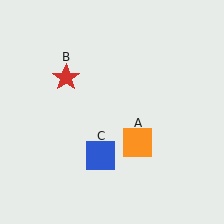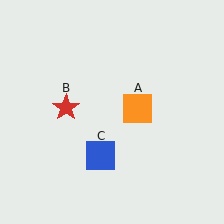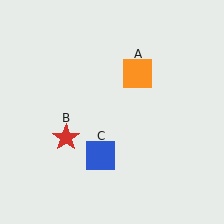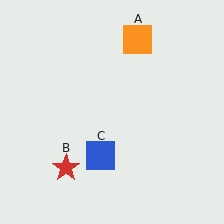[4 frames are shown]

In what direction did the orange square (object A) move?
The orange square (object A) moved up.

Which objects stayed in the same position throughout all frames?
Blue square (object C) remained stationary.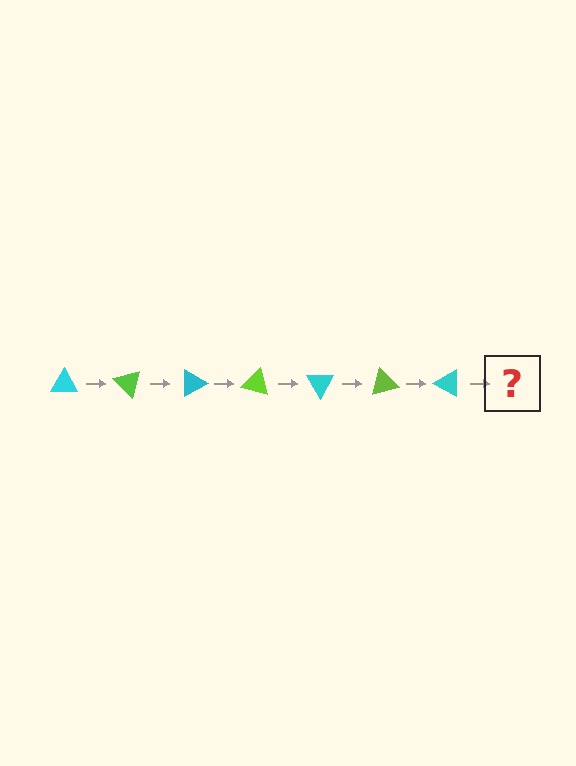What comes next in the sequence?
The next element should be a lime triangle, rotated 315 degrees from the start.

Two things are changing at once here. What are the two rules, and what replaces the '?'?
The two rules are that it rotates 45 degrees each step and the color cycles through cyan and lime. The '?' should be a lime triangle, rotated 315 degrees from the start.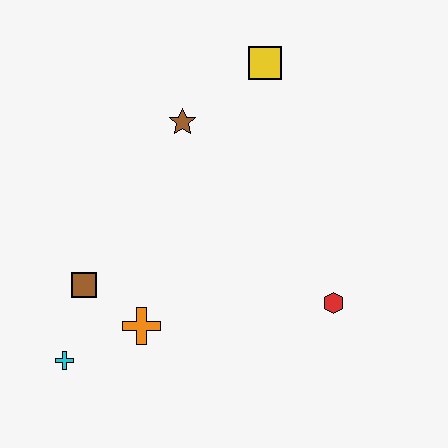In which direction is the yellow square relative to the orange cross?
The yellow square is above the orange cross.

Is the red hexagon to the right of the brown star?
Yes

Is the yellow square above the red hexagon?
Yes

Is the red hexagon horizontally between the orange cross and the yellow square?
No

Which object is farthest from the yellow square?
The cyan cross is farthest from the yellow square.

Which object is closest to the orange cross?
The brown square is closest to the orange cross.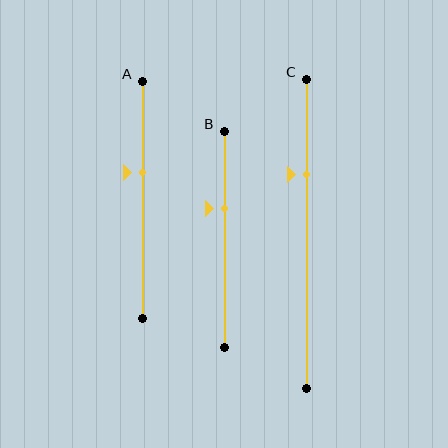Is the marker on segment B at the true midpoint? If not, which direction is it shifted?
No, the marker on segment B is shifted upward by about 14% of the segment length.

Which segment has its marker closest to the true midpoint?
Segment A has its marker closest to the true midpoint.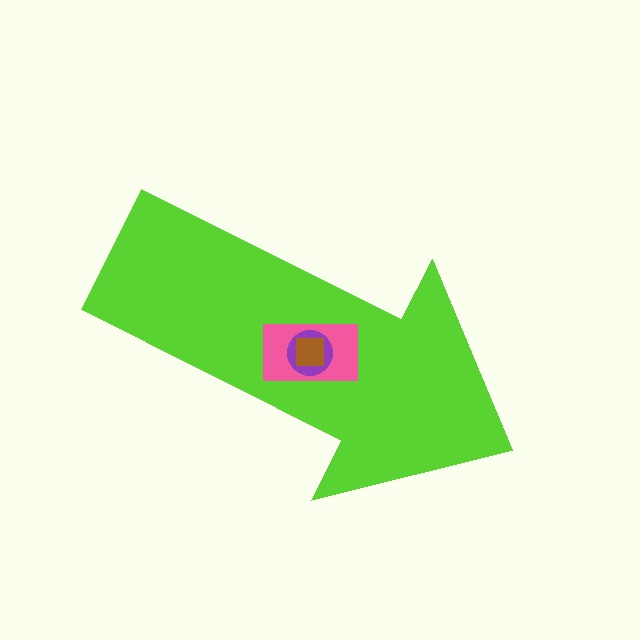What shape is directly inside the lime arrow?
The pink rectangle.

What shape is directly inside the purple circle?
The brown square.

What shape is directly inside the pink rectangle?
The purple circle.